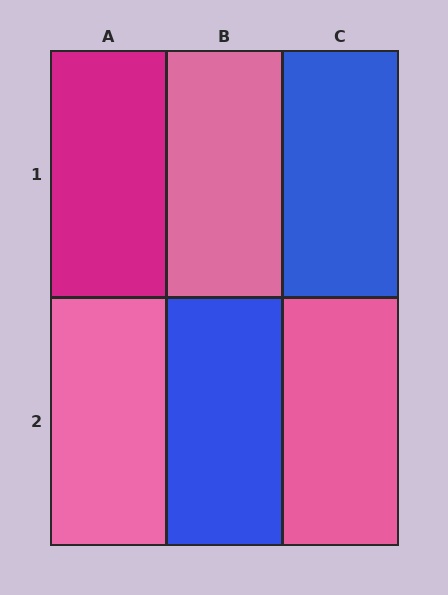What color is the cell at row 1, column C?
Blue.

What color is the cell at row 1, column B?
Pink.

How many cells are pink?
3 cells are pink.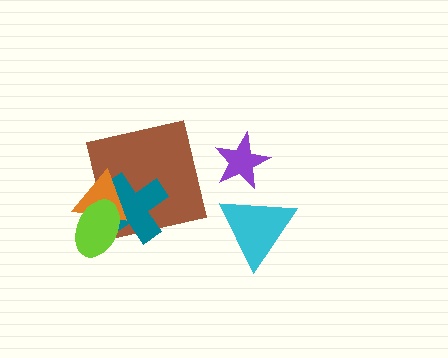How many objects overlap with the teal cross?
3 objects overlap with the teal cross.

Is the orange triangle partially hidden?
Yes, it is partially covered by another shape.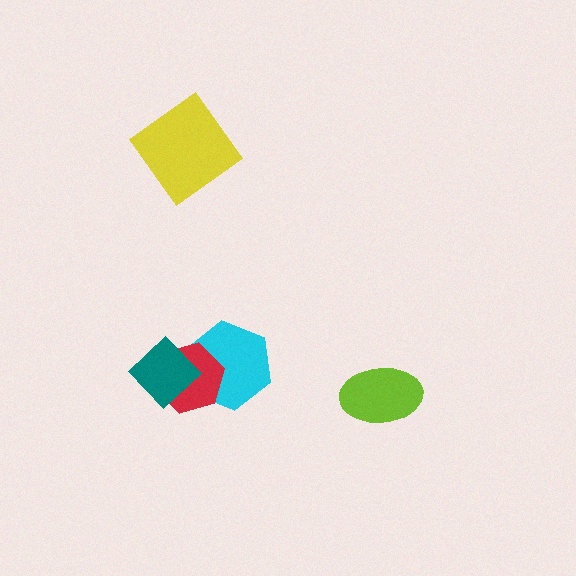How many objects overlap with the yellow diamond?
0 objects overlap with the yellow diamond.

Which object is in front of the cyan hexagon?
The red hexagon is in front of the cyan hexagon.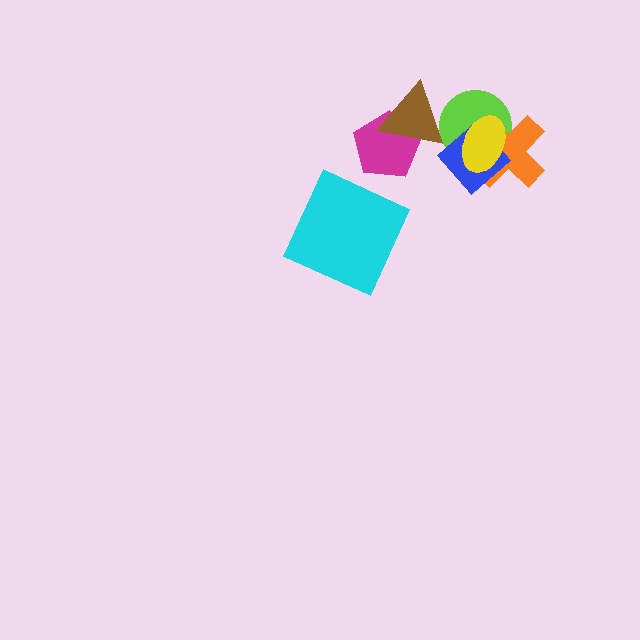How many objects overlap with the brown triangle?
2 objects overlap with the brown triangle.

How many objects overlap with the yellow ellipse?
3 objects overlap with the yellow ellipse.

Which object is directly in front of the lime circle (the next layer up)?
The orange cross is directly in front of the lime circle.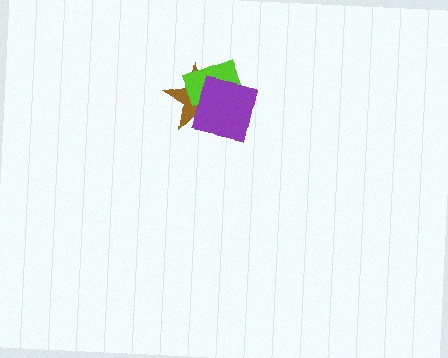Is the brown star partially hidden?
Yes, it is partially covered by another shape.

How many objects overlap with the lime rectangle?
2 objects overlap with the lime rectangle.